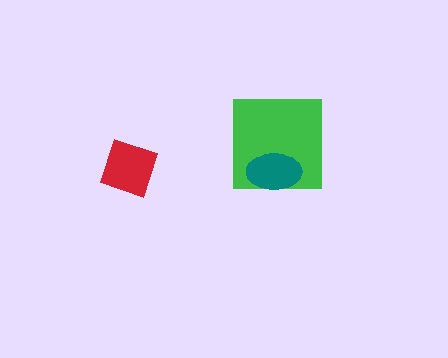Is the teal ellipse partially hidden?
No, no other shape covers it.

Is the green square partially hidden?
Yes, it is partially covered by another shape.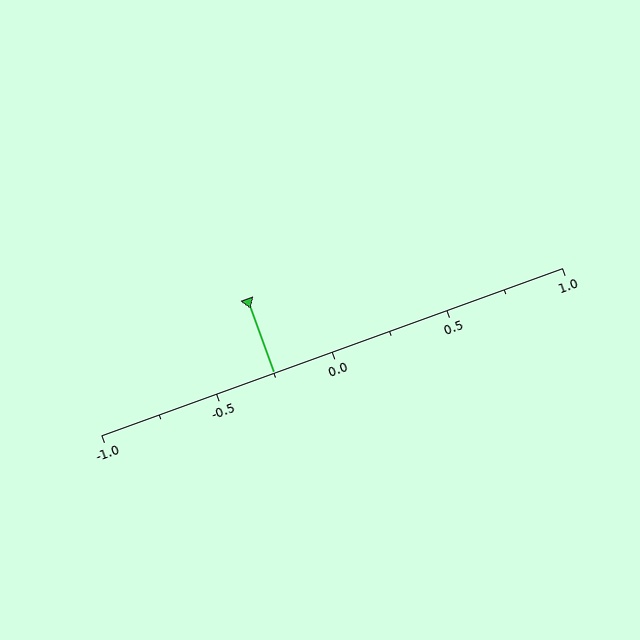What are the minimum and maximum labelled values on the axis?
The axis runs from -1.0 to 1.0.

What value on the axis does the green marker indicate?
The marker indicates approximately -0.25.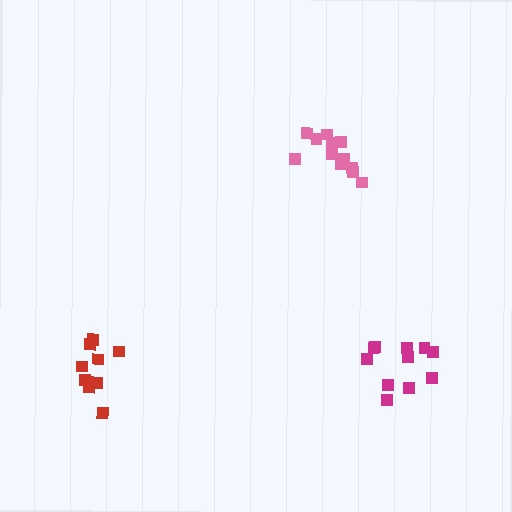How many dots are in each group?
Group 1: 12 dots, Group 2: 9 dots, Group 3: 11 dots (32 total).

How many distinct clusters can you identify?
There are 3 distinct clusters.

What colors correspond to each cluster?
The clusters are colored: pink, red, magenta.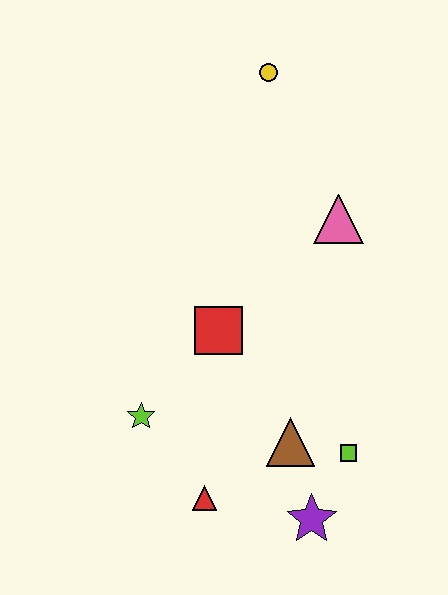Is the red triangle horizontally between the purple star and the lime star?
Yes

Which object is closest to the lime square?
The brown triangle is closest to the lime square.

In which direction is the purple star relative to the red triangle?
The purple star is to the right of the red triangle.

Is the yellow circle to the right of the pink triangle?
No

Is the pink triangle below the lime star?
No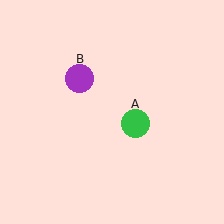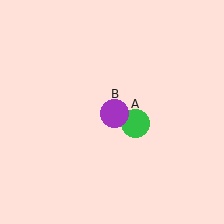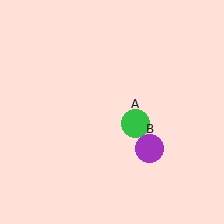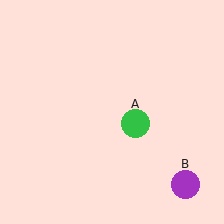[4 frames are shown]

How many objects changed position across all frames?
1 object changed position: purple circle (object B).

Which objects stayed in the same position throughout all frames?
Green circle (object A) remained stationary.